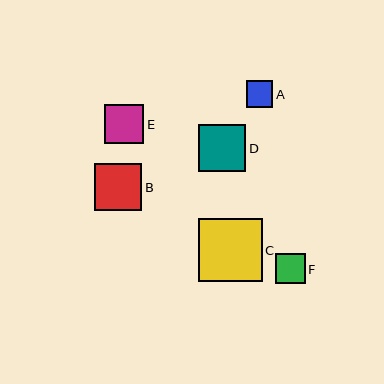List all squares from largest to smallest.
From largest to smallest: C, B, D, E, F, A.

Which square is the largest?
Square C is the largest with a size of approximately 63 pixels.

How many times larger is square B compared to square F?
Square B is approximately 1.6 times the size of square F.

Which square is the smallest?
Square A is the smallest with a size of approximately 26 pixels.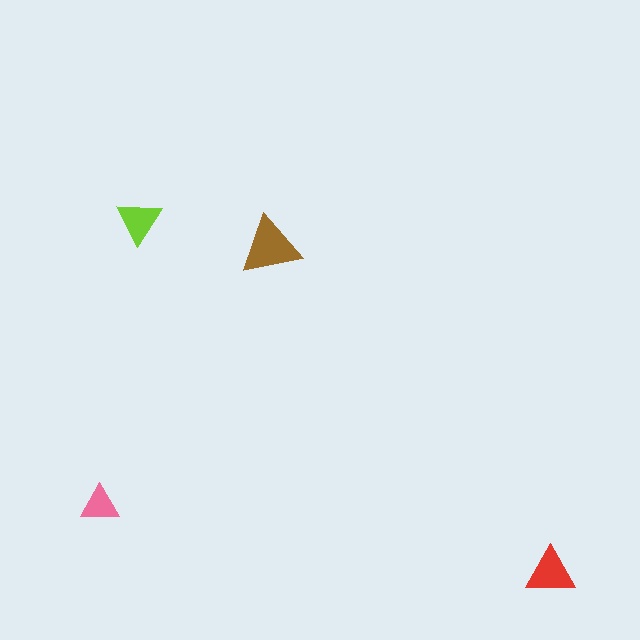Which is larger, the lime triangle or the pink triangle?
The lime one.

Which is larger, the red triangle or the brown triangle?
The brown one.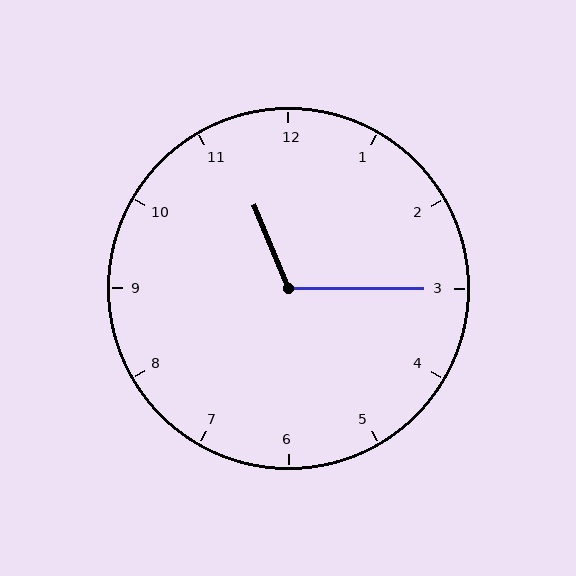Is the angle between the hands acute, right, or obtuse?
It is obtuse.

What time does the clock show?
11:15.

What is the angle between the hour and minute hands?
Approximately 112 degrees.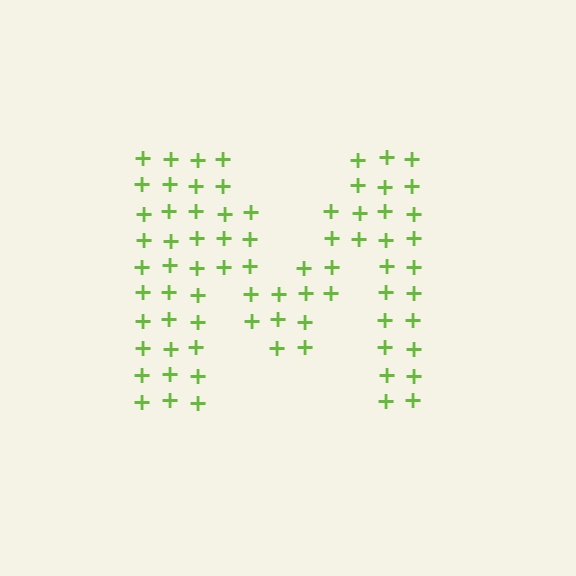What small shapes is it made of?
It is made of small plus signs.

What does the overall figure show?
The overall figure shows the letter M.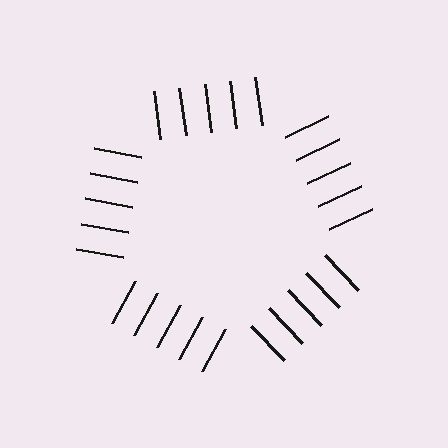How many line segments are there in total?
25 — 5 along each of the 5 edges.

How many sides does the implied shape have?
5 sides — the line-ends trace a pentagon.